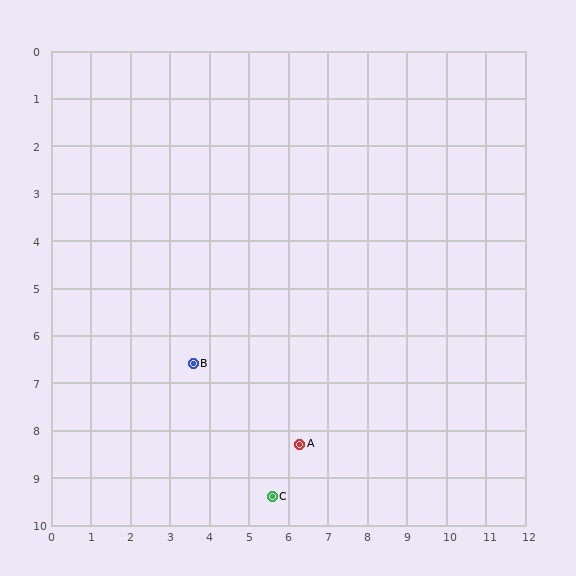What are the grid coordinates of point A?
Point A is at approximately (6.3, 8.3).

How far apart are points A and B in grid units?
Points A and B are about 3.2 grid units apart.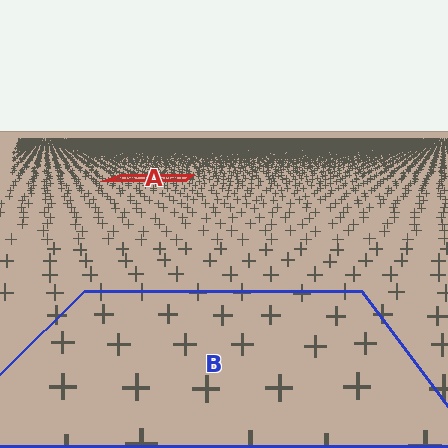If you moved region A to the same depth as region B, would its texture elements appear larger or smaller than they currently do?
They would appear larger. At a closer depth, the same texture elements are projected at a bigger on-screen size.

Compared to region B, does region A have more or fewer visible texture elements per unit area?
Region A has more texture elements per unit area — they are packed more densely because it is farther away.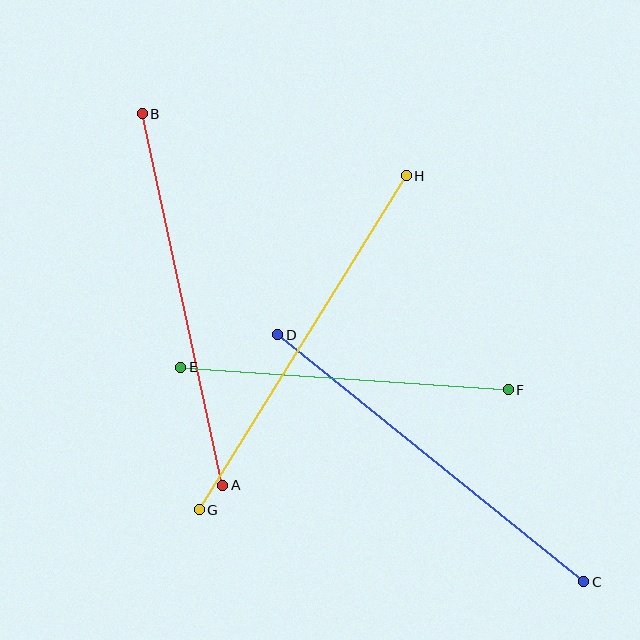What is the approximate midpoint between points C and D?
The midpoint is at approximately (431, 458) pixels.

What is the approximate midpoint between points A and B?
The midpoint is at approximately (183, 299) pixels.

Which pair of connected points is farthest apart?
Points C and D are farthest apart.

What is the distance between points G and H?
The distance is approximately 393 pixels.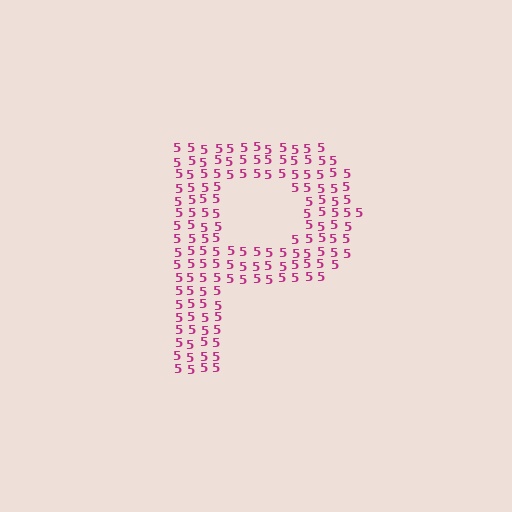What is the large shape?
The large shape is the letter P.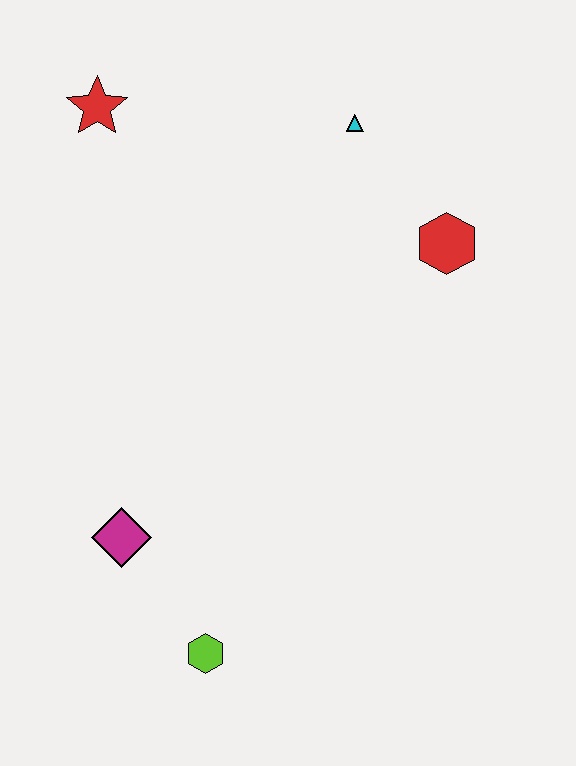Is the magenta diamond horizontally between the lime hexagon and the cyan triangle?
No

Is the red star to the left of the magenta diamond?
Yes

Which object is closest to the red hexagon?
The cyan triangle is closest to the red hexagon.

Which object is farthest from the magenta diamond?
The cyan triangle is farthest from the magenta diamond.